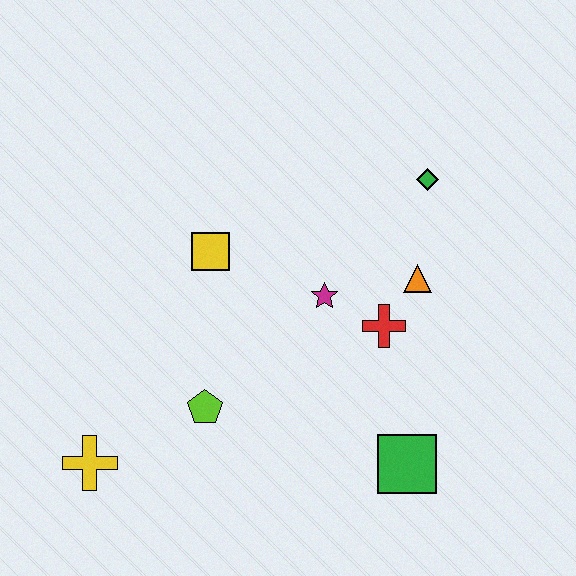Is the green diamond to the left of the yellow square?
No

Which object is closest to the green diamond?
The orange triangle is closest to the green diamond.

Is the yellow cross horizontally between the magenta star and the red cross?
No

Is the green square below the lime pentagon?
Yes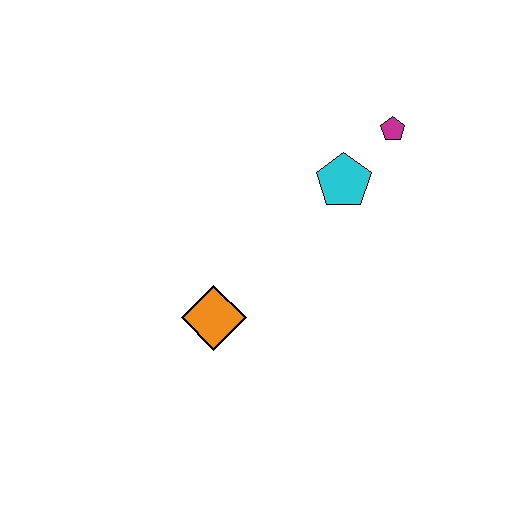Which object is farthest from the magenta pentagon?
The orange diamond is farthest from the magenta pentagon.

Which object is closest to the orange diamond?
The cyan pentagon is closest to the orange diamond.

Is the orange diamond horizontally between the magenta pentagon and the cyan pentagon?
No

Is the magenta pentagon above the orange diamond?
Yes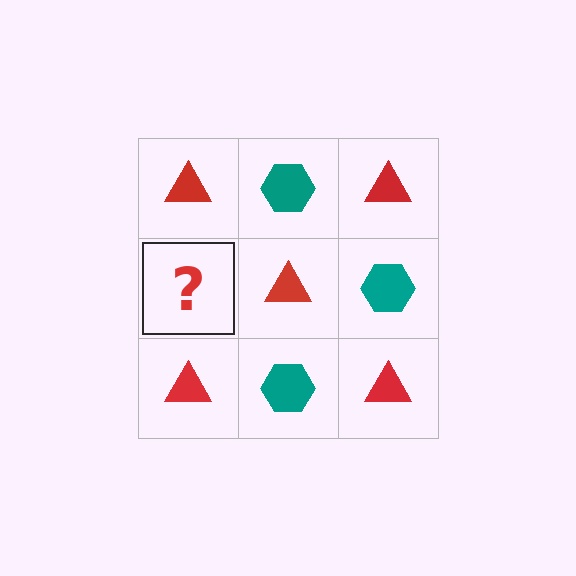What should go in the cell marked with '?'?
The missing cell should contain a teal hexagon.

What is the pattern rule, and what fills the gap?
The rule is that it alternates red triangle and teal hexagon in a checkerboard pattern. The gap should be filled with a teal hexagon.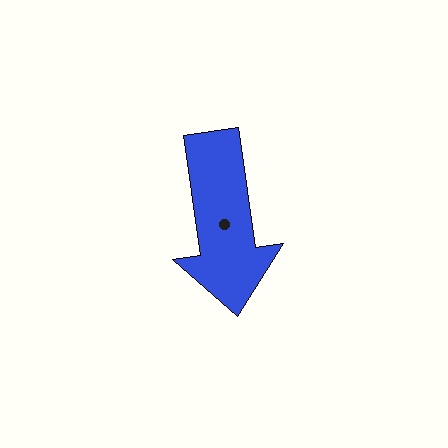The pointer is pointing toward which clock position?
Roughly 6 o'clock.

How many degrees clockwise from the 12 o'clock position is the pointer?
Approximately 172 degrees.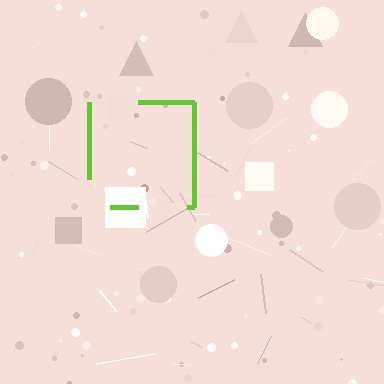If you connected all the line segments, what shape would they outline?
They would outline a square.